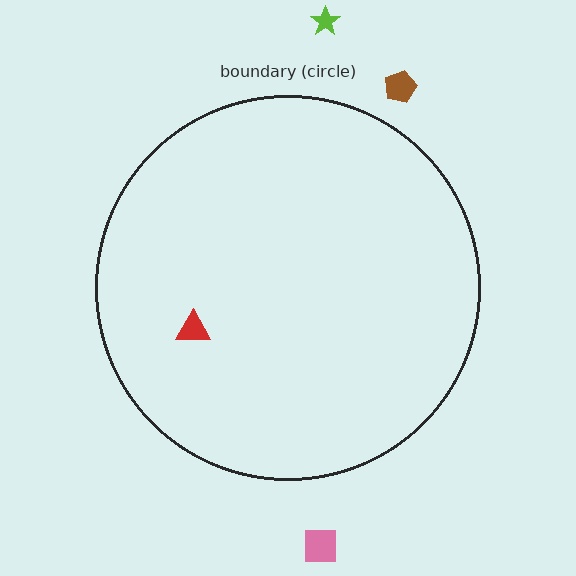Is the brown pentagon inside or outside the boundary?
Outside.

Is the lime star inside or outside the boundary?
Outside.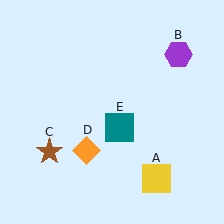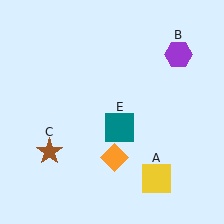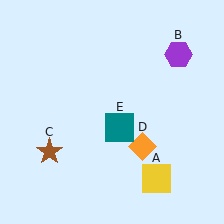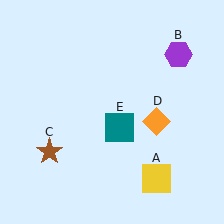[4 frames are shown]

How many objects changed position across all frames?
1 object changed position: orange diamond (object D).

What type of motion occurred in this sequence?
The orange diamond (object D) rotated counterclockwise around the center of the scene.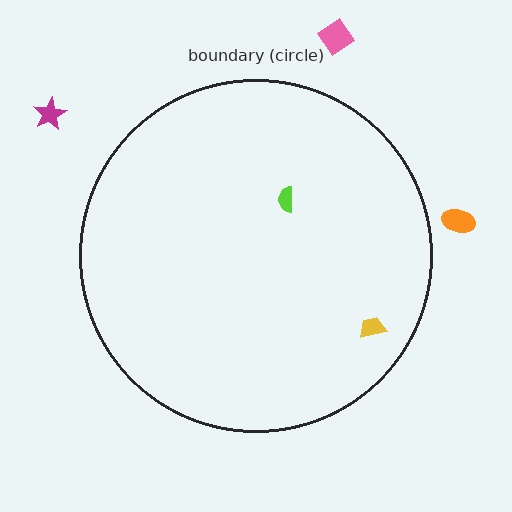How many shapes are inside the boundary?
2 inside, 3 outside.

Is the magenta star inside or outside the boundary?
Outside.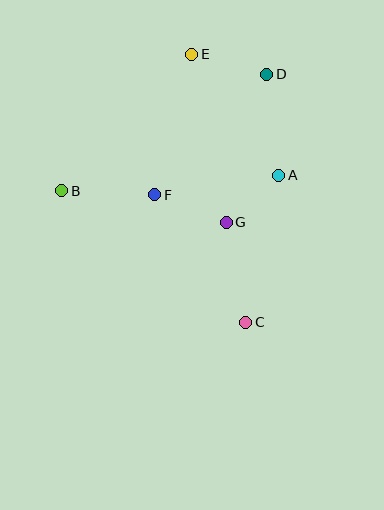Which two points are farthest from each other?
Points C and E are farthest from each other.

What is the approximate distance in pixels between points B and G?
The distance between B and G is approximately 168 pixels.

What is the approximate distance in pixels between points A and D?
The distance between A and D is approximately 102 pixels.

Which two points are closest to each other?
Points A and G are closest to each other.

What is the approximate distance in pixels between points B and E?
The distance between B and E is approximately 189 pixels.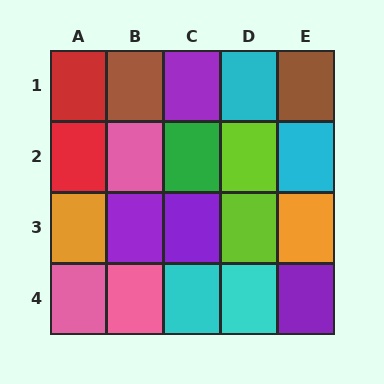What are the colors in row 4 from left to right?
Pink, pink, cyan, cyan, purple.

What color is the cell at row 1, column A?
Red.